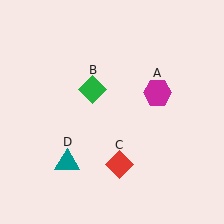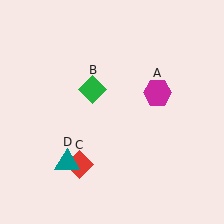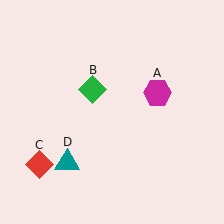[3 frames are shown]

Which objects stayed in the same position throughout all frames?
Magenta hexagon (object A) and green diamond (object B) and teal triangle (object D) remained stationary.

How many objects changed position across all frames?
1 object changed position: red diamond (object C).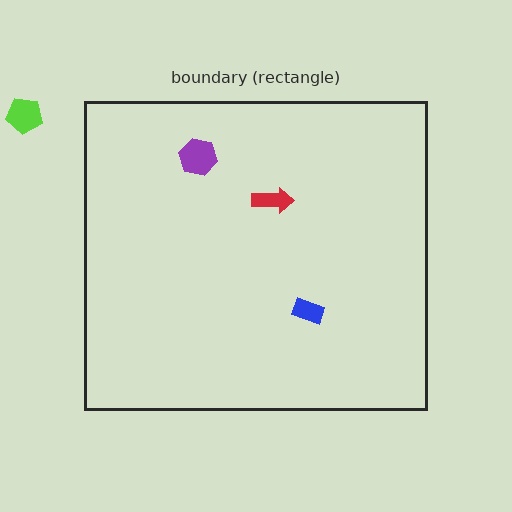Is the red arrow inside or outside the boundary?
Inside.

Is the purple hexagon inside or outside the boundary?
Inside.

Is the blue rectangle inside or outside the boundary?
Inside.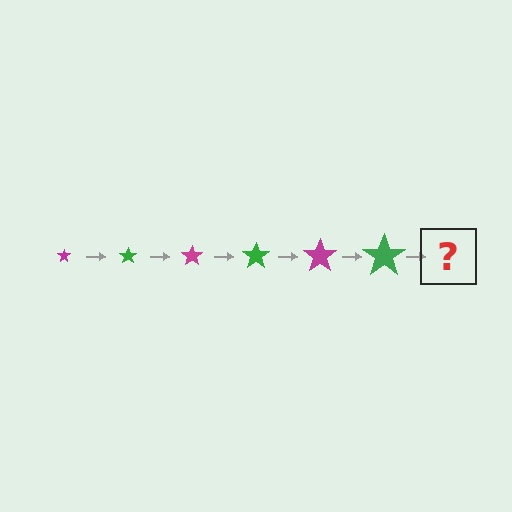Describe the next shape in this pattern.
It should be a magenta star, larger than the previous one.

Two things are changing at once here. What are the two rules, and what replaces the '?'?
The two rules are that the star grows larger each step and the color cycles through magenta and green. The '?' should be a magenta star, larger than the previous one.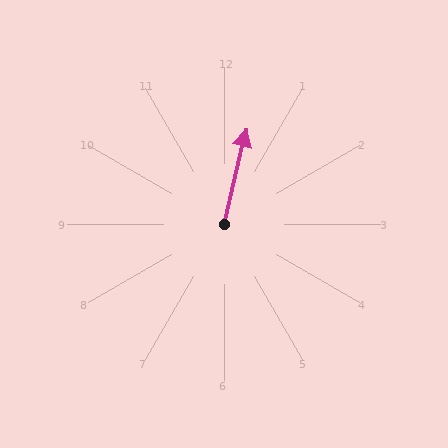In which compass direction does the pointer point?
North.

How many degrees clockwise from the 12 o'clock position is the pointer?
Approximately 13 degrees.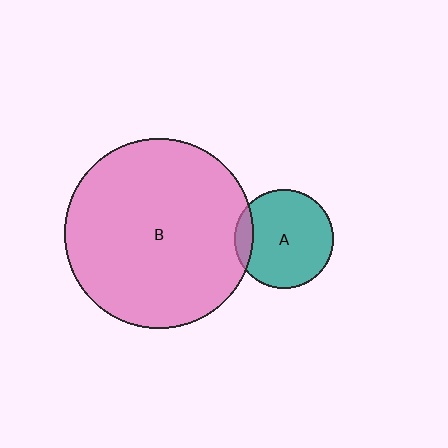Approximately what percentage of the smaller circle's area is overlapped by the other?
Approximately 10%.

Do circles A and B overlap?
Yes.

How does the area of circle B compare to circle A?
Approximately 3.7 times.